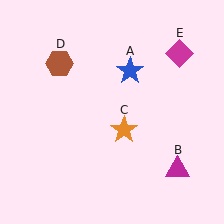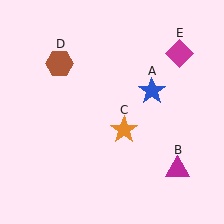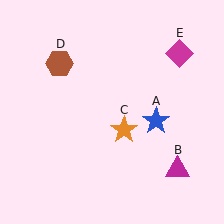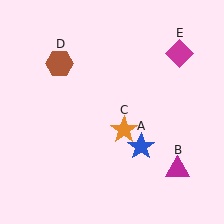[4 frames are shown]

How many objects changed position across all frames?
1 object changed position: blue star (object A).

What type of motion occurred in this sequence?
The blue star (object A) rotated clockwise around the center of the scene.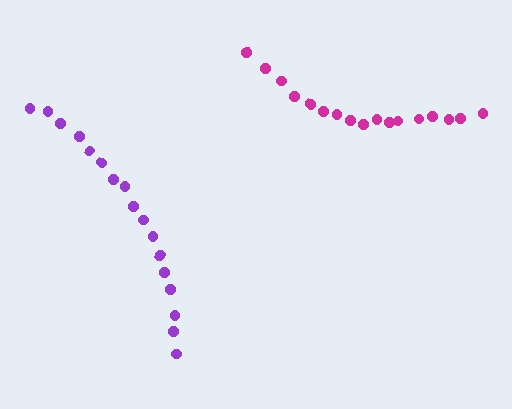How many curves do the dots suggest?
There are 2 distinct paths.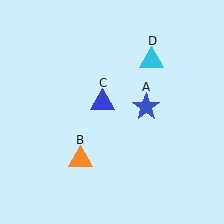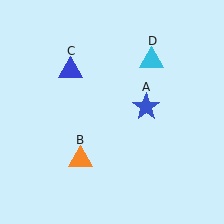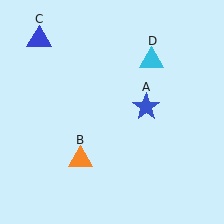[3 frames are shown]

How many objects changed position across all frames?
1 object changed position: blue triangle (object C).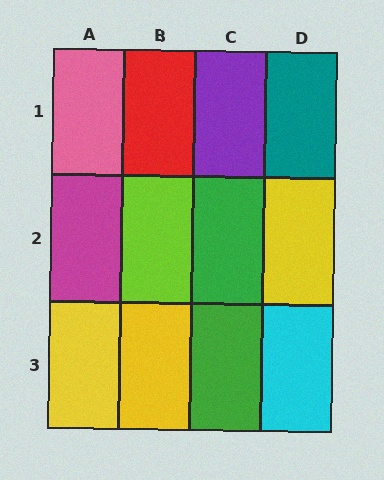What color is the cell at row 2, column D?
Yellow.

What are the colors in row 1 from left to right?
Pink, red, purple, teal.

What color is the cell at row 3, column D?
Cyan.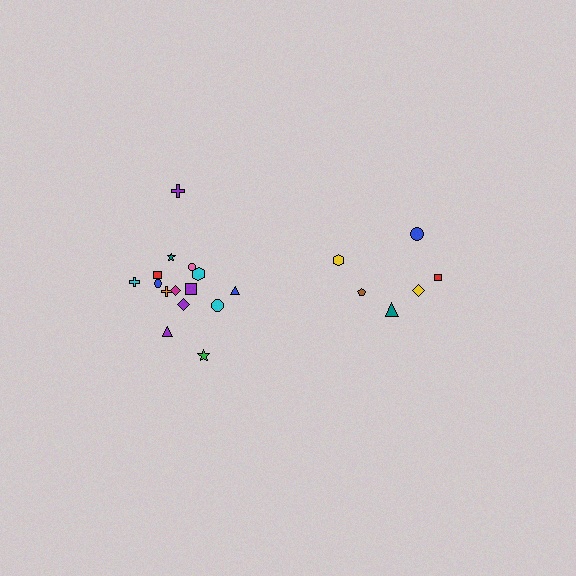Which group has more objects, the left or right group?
The left group.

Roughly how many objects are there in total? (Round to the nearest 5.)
Roughly 20 objects in total.